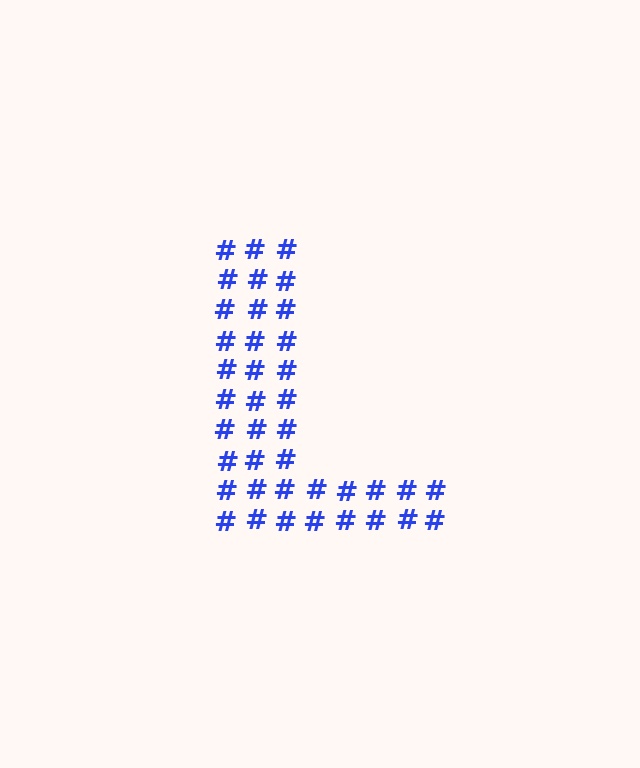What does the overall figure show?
The overall figure shows the letter L.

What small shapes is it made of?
It is made of small hash symbols.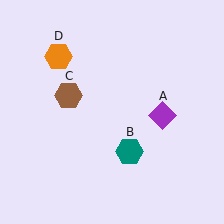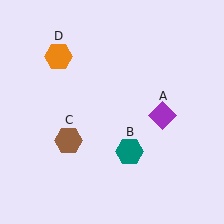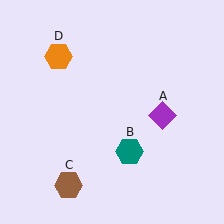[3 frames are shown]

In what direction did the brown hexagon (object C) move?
The brown hexagon (object C) moved down.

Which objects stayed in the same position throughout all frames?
Purple diamond (object A) and teal hexagon (object B) and orange hexagon (object D) remained stationary.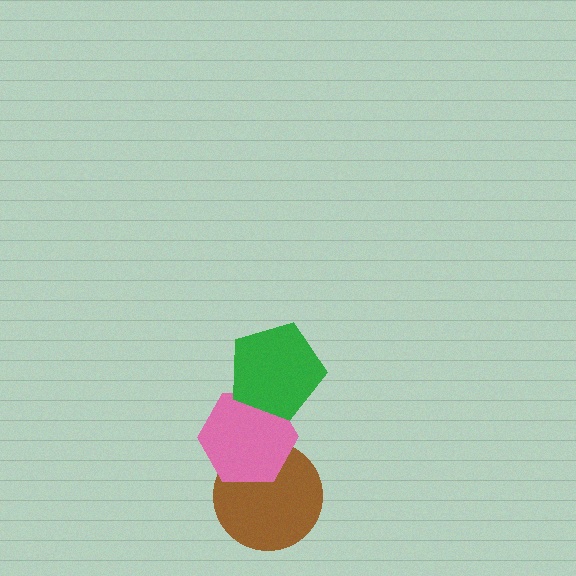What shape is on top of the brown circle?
The pink hexagon is on top of the brown circle.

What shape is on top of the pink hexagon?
The green pentagon is on top of the pink hexagon.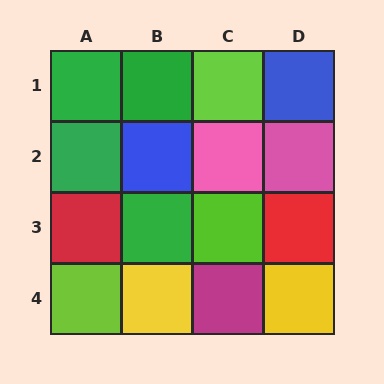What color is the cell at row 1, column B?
Green.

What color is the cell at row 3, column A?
Red.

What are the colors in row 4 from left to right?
Lime, yellow, magenta, yellow.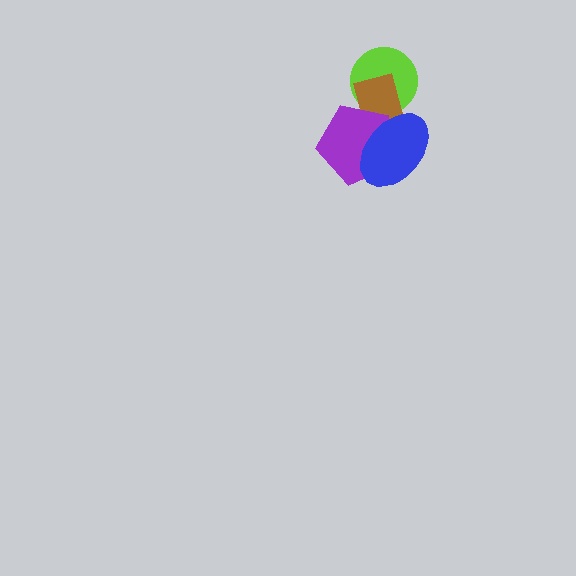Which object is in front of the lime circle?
The brown rectangle is in front of the lime circle.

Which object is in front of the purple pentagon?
The blue ellipse is in front of the purple pentagon.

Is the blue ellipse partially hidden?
No, no other shape covers it.